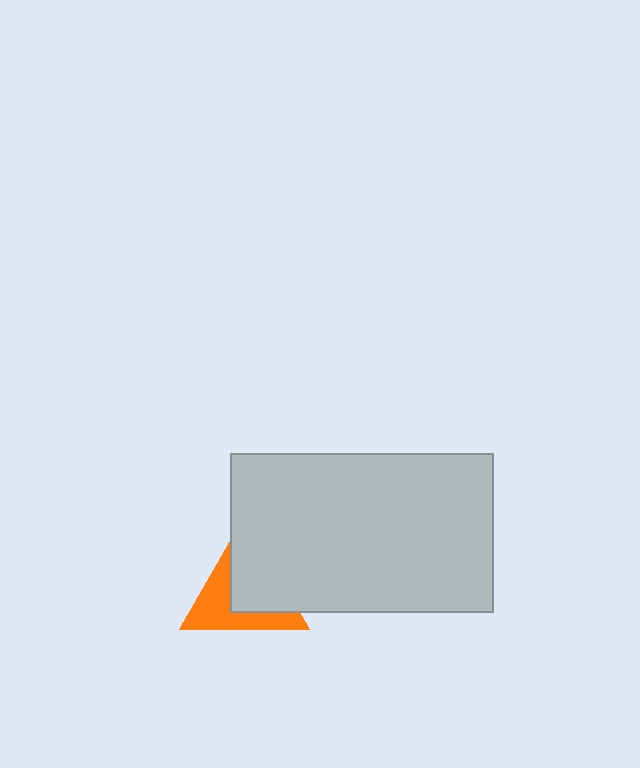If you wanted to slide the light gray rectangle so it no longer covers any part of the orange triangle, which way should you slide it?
Slide it right — that is the most direct way to separate the two shapes.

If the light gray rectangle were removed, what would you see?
You would see the complete orange triangle.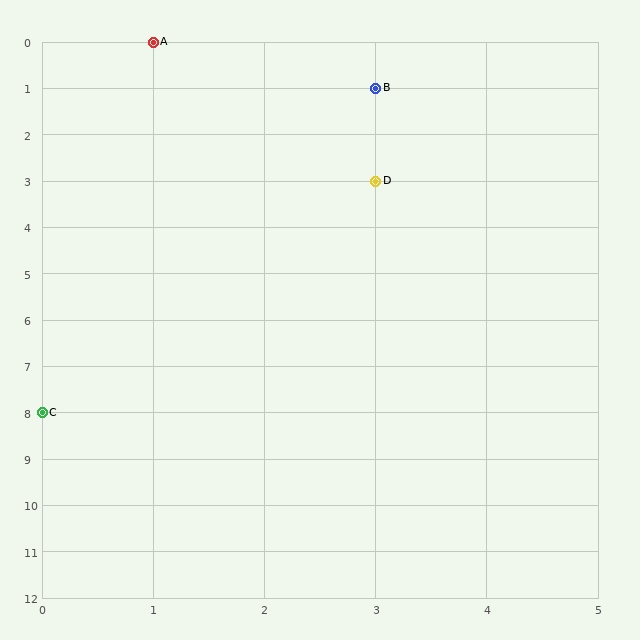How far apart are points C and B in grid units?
Points C and B are 3 columns and 7 rows apart (about 7.6 grid units diagonally).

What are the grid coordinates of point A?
Point A is at grid coordinates (1, 0).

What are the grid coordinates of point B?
Point B is at grid coordinates (3, 1).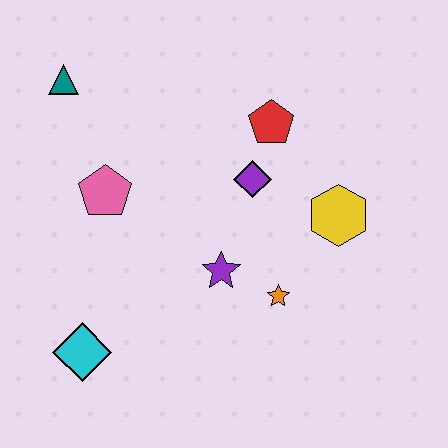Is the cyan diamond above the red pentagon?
No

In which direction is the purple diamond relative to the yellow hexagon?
The purple diamond is to the left of the yellow hexagon.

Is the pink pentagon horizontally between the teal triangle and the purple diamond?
Yes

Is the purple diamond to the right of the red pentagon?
No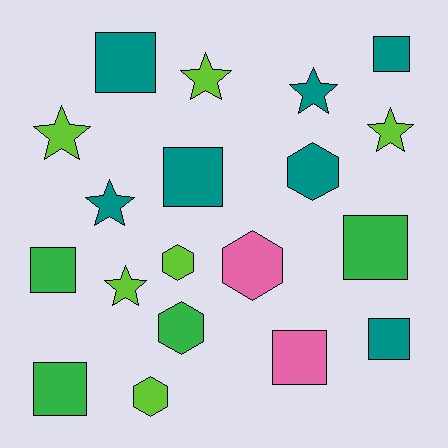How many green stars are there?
There are no green stars.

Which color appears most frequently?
Teal, with 7 objects.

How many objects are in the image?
There are 19 objects.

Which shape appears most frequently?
Square, with 8 objects.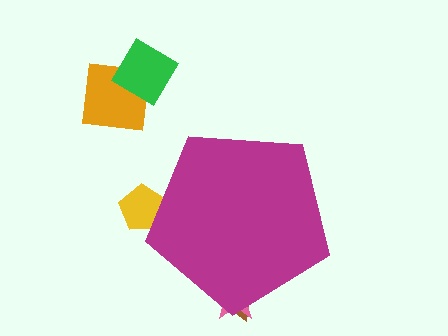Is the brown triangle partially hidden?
Yes, the brown triangle is partially hidden behind the magenta pentagon.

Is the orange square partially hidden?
No, the orange square is fully visible.